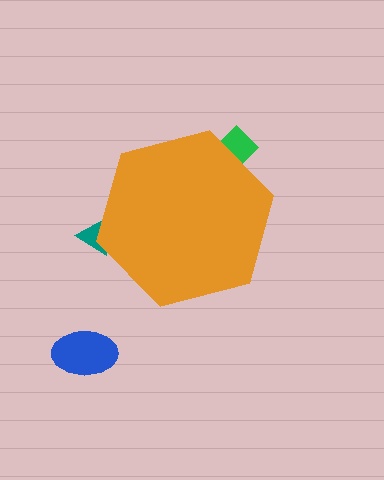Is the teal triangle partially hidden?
Yes, the teal triangle is partially hidden behind the orange hexagon.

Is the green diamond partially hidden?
Yes, the green diamond is partially hidden behind the orange hexagon.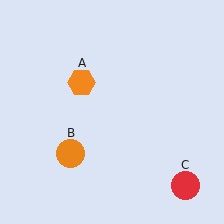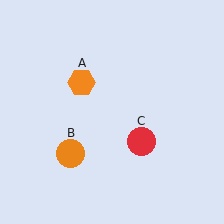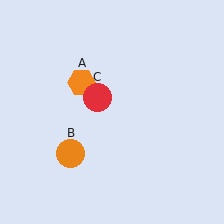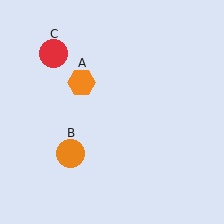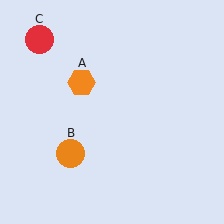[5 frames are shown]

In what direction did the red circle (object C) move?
The red circle (object C) moved up and to the left.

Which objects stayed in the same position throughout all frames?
Orange hexagon (object A) and orange circle (object B) remained stationary.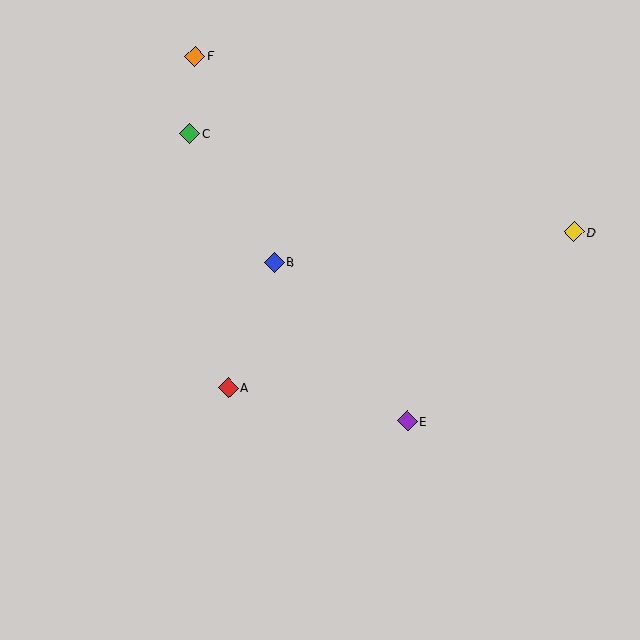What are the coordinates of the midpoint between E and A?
The midpoint between E and A is at (318, 404).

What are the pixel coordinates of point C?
Point C is at (190, 134).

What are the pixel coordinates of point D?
Point D is at (574, 232).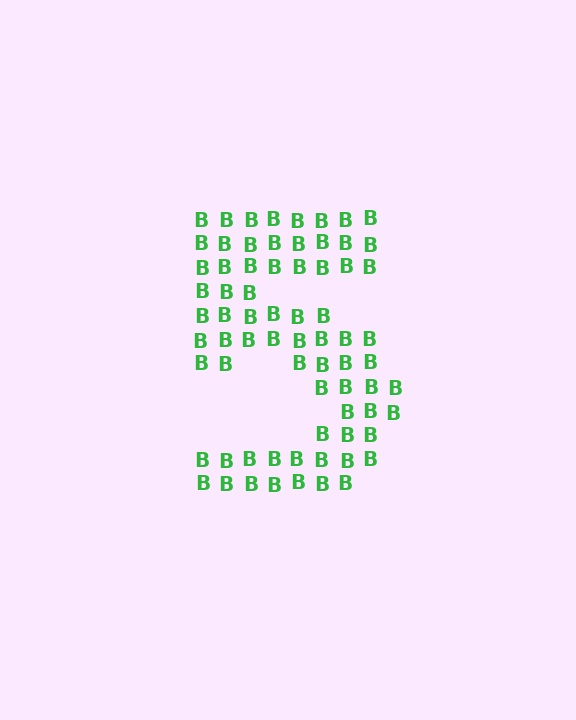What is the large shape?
The large shape is the digit 5.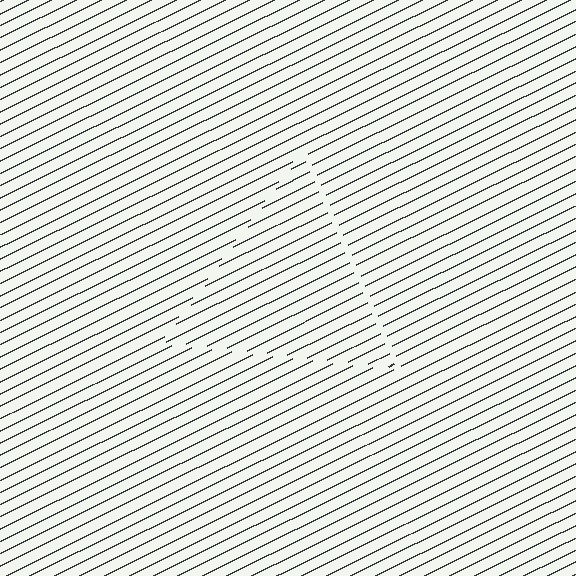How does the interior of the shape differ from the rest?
The interior of the shape contains the same grating, shifted by half a period — the contour is defined by the phase discontinuity where line-ends from the inner and outer gratings abut.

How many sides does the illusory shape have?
3 sides — the line-ends trace a triangle.